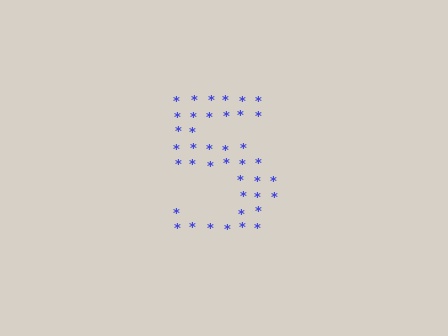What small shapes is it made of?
It is made of small asterisks.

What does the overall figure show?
The overall figure shows the digit 5.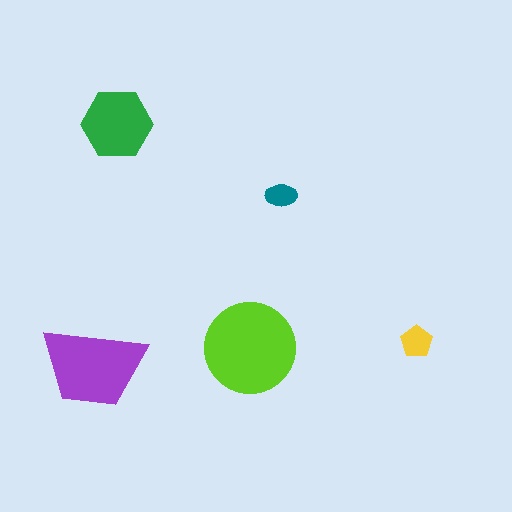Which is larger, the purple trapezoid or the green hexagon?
The purple trapezoid.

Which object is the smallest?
The teal ellipse.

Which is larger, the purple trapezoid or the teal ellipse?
The purple trapezoid.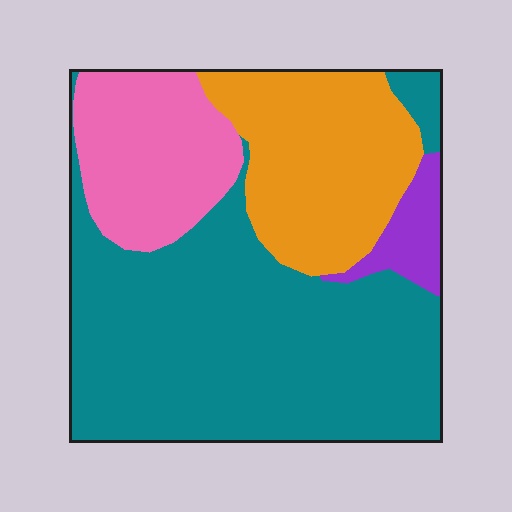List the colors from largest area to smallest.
From largest to smallest: teal, orange, pink, purple.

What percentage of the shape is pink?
Pink takes up about one sixth (1/6) of the shape.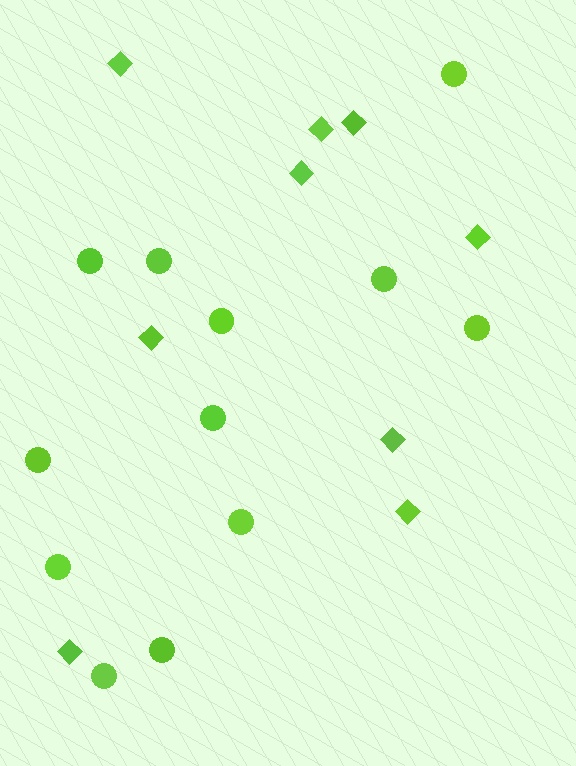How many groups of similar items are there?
There are 2 groups: one group of diamonds (9) and one group of circles (12).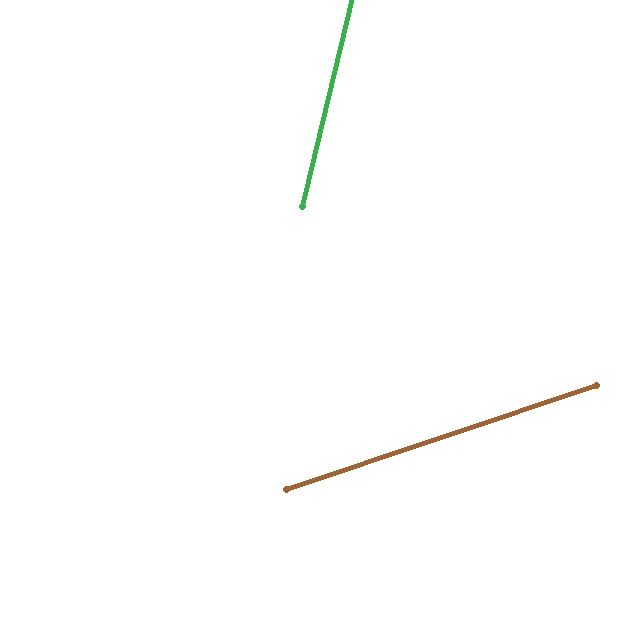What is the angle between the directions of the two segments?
Approximately 58 degrees.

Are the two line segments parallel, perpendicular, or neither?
Neither parallel nor perpendicular — they differ by about 58°.